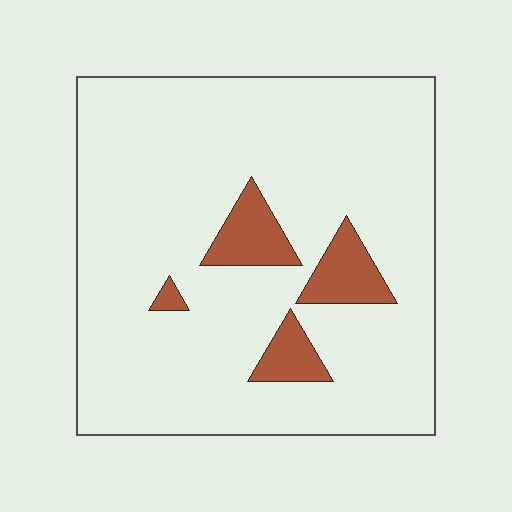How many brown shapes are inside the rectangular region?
4.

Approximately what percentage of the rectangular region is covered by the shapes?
Approximately 10%.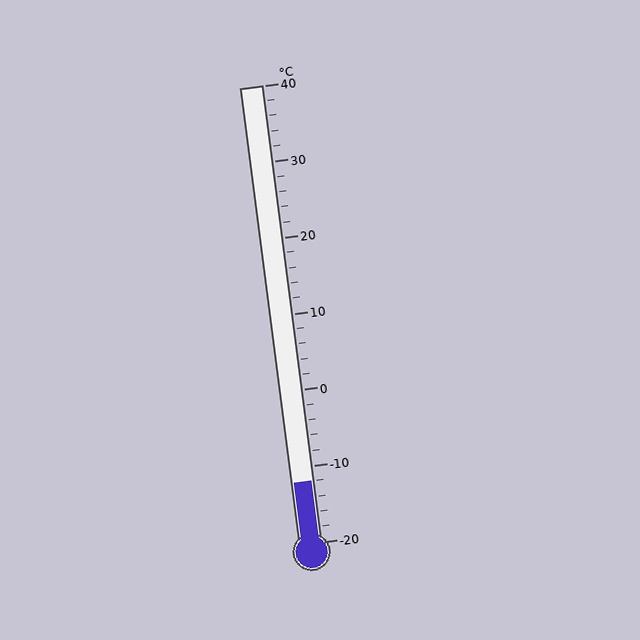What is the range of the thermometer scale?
The thermometer scale ranges from -20°C to 40°C.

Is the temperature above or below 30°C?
The temperature is below 30°C.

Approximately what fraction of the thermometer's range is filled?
The thermometer is filled to approximately 15% of its range.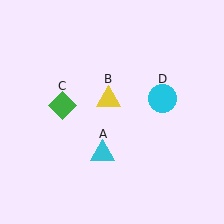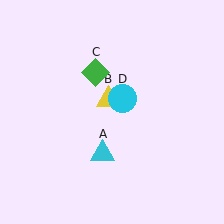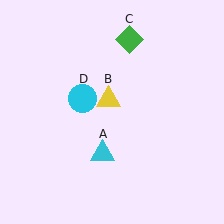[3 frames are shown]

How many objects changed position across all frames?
2 objects changed position: green diamond (object C), cyan circle (object D).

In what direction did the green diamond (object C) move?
The green diamond (object C) moved up and to the right.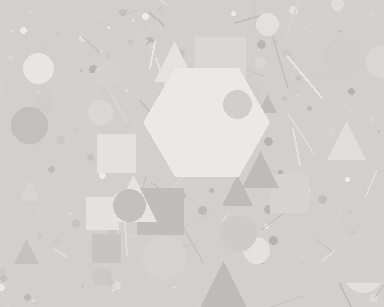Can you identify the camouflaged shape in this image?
The camouflaged shape is a hexagon.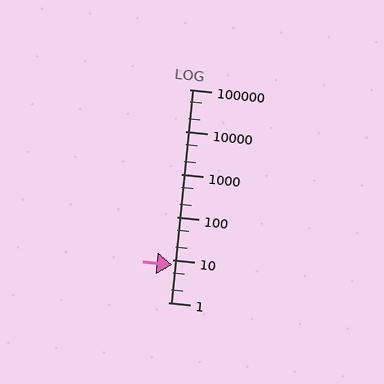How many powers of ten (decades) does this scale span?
The scale spans 5 decades, from 1 to 100000.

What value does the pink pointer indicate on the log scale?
The pointer indicates approximately 7.4.